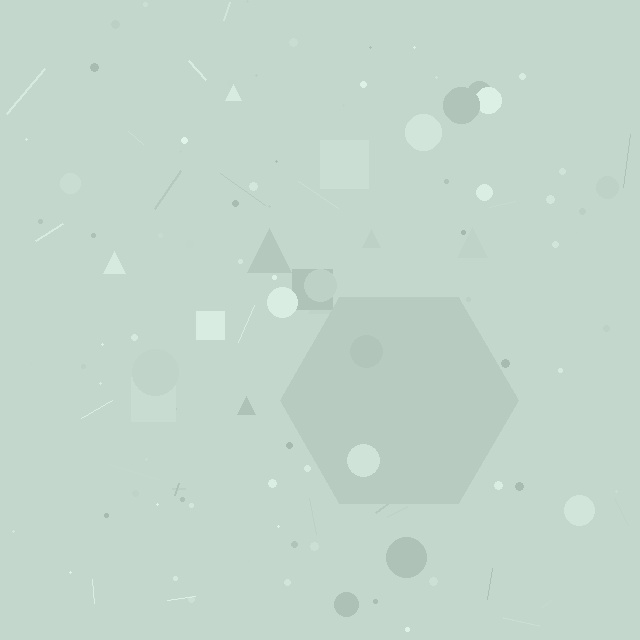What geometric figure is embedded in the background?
A hexagon is embedded in the background.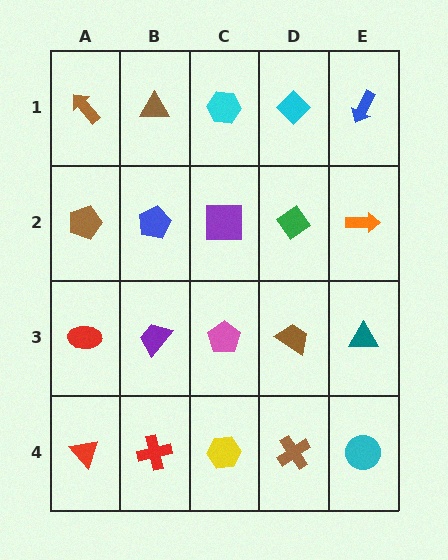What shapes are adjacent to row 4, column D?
A brown trapezoid (row 3, column D), a yellow hexagon (row 4, column C), a cyan circle (row 4, column E).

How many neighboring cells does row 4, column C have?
3.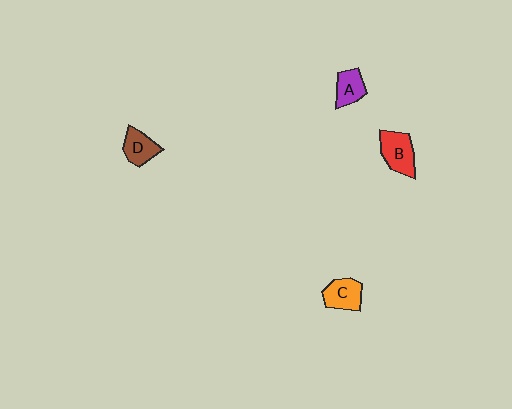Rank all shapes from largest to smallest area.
From largest to smallest: B (red), C (orange), D (brown), A (purple).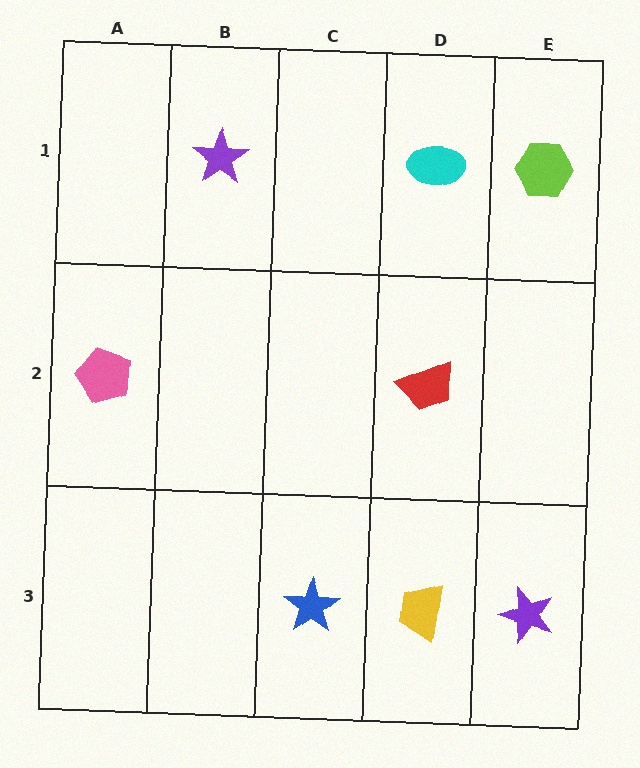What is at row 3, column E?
A purple star.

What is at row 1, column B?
A purple star.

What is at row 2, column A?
A pink pentagon.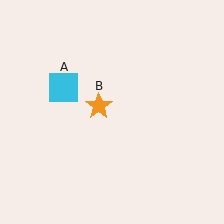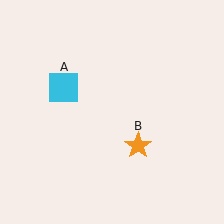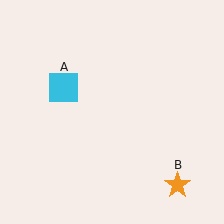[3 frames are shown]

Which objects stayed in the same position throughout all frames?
Cyan square (object A) remained stationary.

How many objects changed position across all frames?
1 object changed position: orange star (object B).